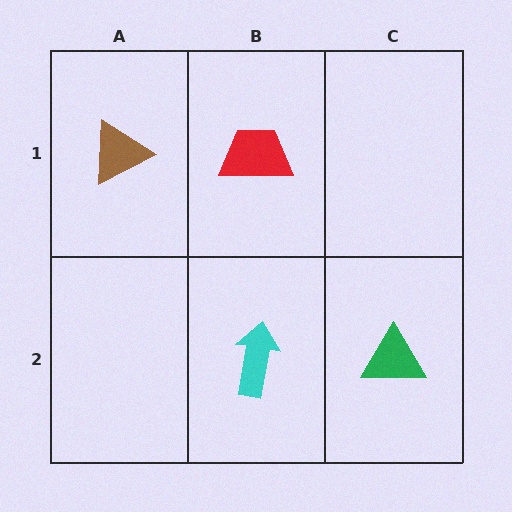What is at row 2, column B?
A cyan arrow.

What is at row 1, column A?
A brown triangle.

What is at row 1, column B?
A red trapezoid.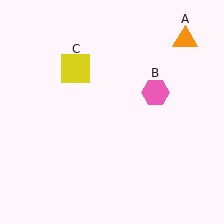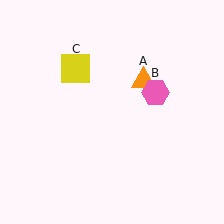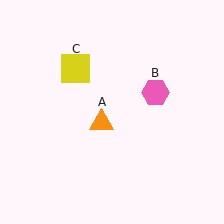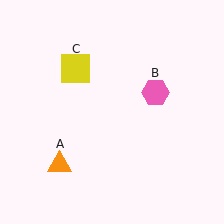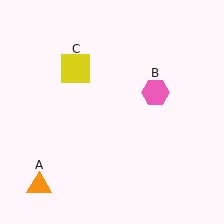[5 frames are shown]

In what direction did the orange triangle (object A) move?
The orange triangle (object A) moved down and to the left.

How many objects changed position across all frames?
1 object changed position: orange triangle (object A).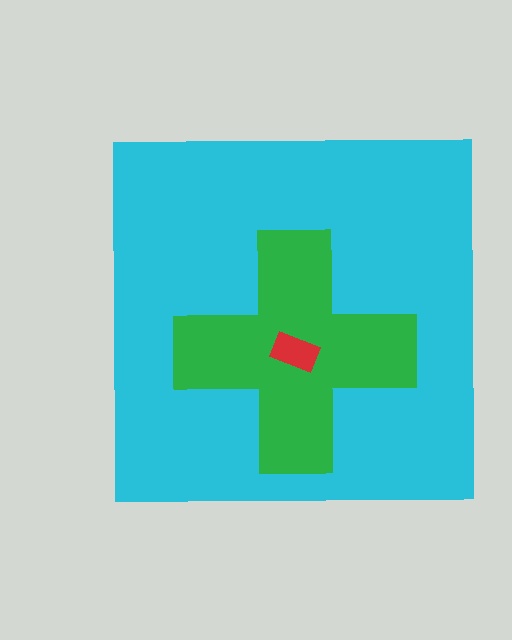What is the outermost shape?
The cyan square.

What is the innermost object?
The red rectangle.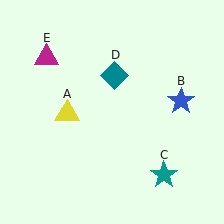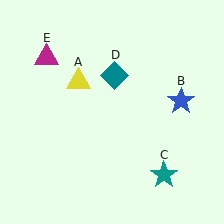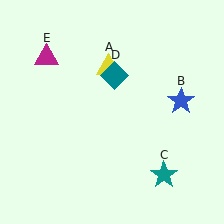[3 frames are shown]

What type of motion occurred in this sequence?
The yellow triangle (object A) rotated clockwise around the center of the scene.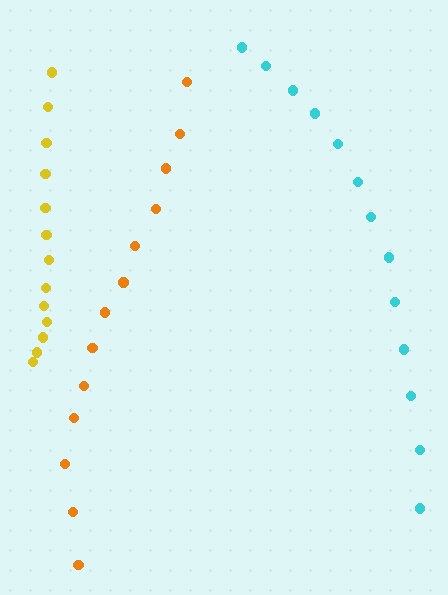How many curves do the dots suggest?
There are 3 distinct paths.